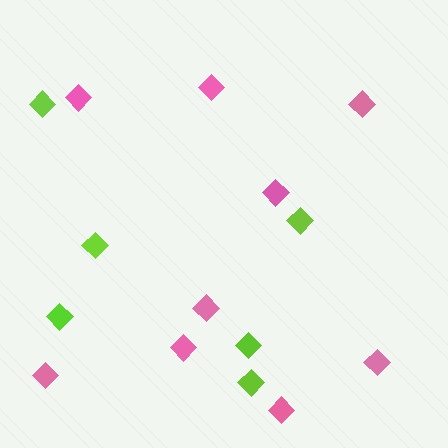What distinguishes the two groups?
There are 2 groups: one group of pink diamonds (9) and one group of lime diamonds (6).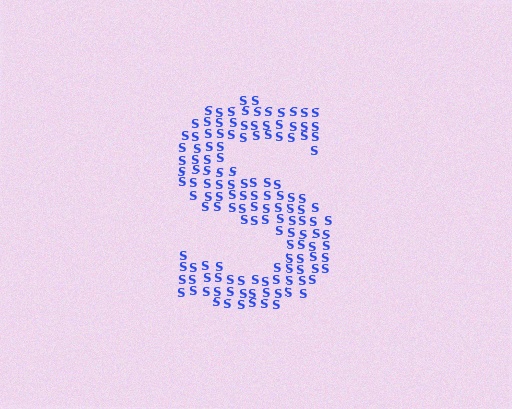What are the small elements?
The small elements are letter S's.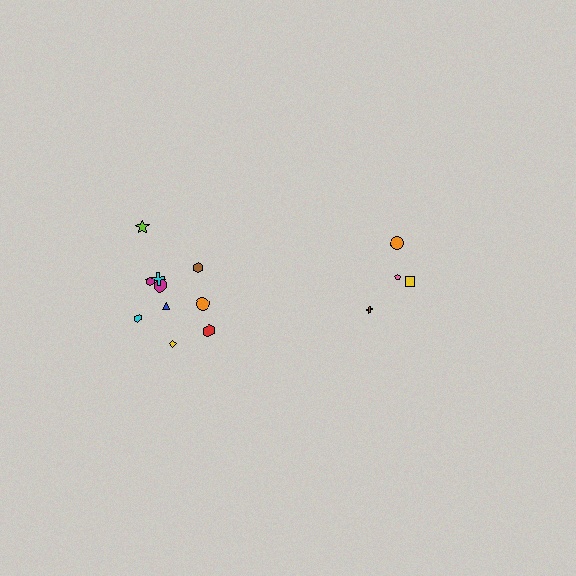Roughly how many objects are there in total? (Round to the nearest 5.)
Roughly 15 objects in total.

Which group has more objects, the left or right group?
The left group.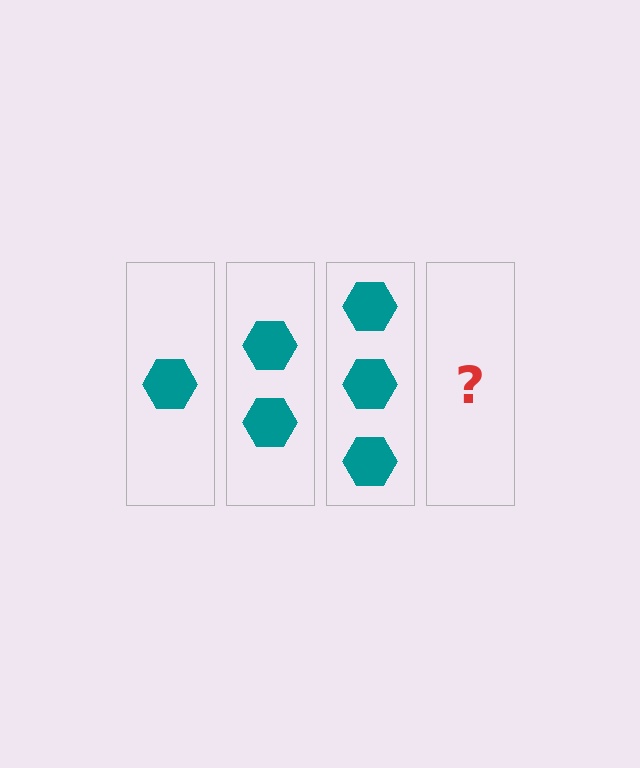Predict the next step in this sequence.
The next step is 4 hexagons.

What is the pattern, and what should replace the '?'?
The pattern is that each step adds one more hexagon. The '?' should be 4 hexagons.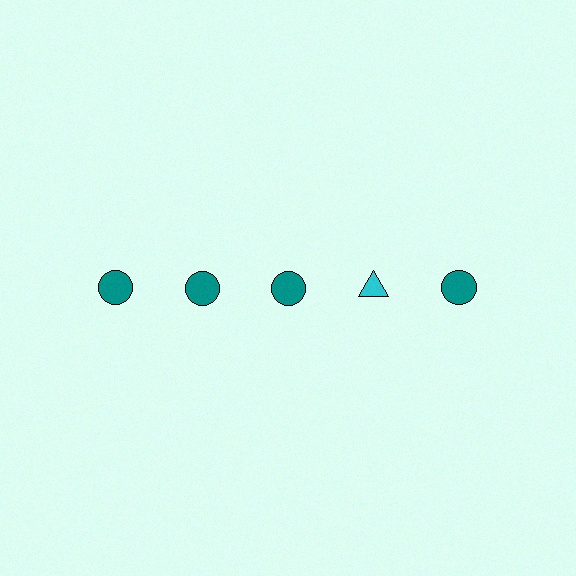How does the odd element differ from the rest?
It differs in both color (cyan instead of teal) and shape (triangle instead of circle).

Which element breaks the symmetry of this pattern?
The cyan triangle in the top row, second from right column breaks the symmetry. All other shapes are teal circles.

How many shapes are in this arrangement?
There are 5 shapes arranged in a grid pattern.